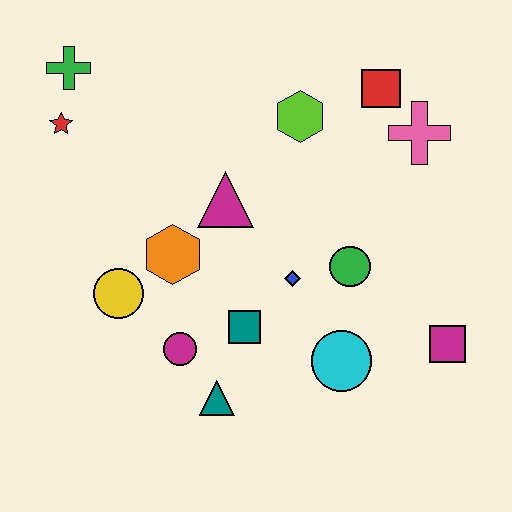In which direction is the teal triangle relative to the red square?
The teal triangle is below the red square.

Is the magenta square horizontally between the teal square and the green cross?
No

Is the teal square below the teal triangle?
No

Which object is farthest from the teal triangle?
The green cross is farthest from the teal triangle.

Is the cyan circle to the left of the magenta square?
Yes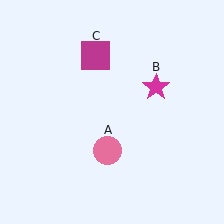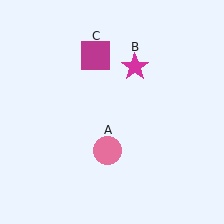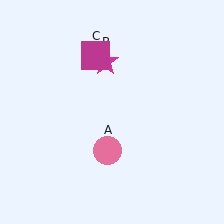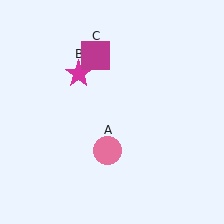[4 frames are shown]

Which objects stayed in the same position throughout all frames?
Pink circle (object A) and magenta square (object C) remained stationary.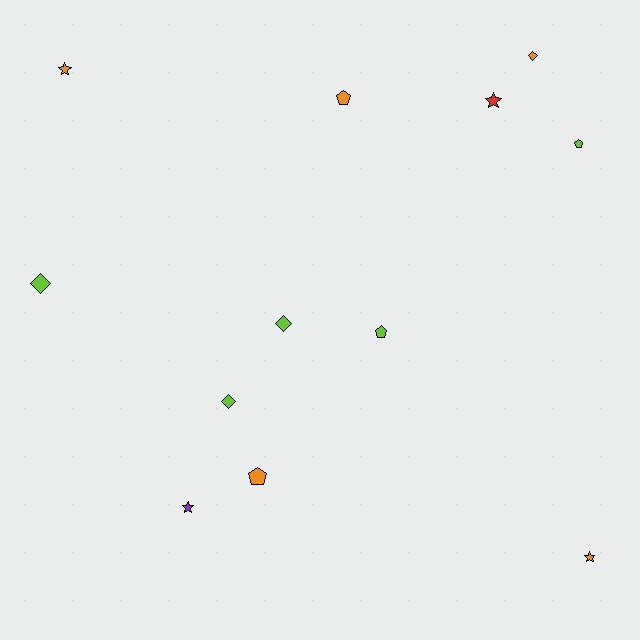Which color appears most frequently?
Lime, with 5 objects.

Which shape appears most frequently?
Diamond, with 4 objects.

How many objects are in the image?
There are 12 objects.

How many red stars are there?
There is 1 red star.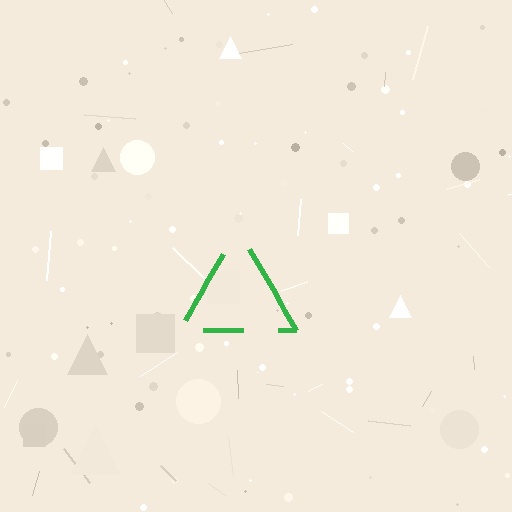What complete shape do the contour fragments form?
The contour fragments form a triangle.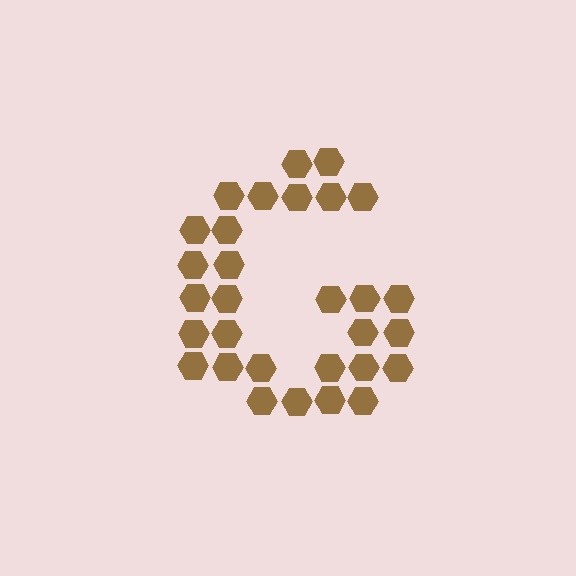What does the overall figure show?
The overall figure shows the letter G.